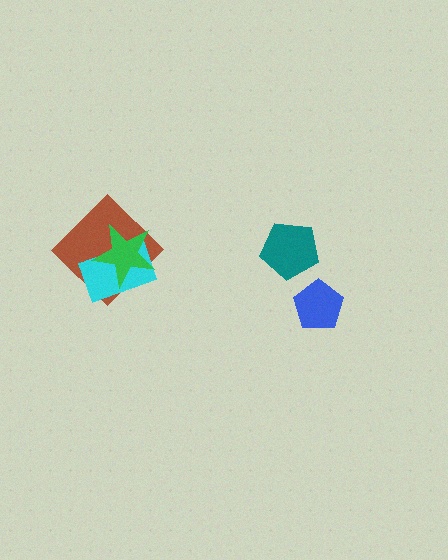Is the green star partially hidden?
No, no other shape covers it.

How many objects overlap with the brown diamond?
2 objects overlap with the brown diamond.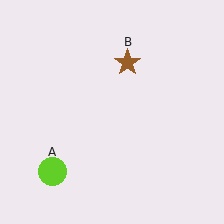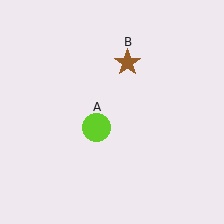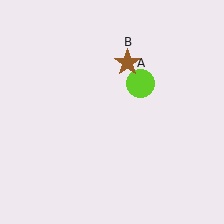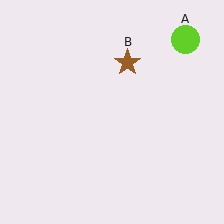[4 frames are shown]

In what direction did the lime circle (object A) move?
The lime circle (object A) moved up and to the right.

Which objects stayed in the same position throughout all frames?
Brown star (object B) remained stationary.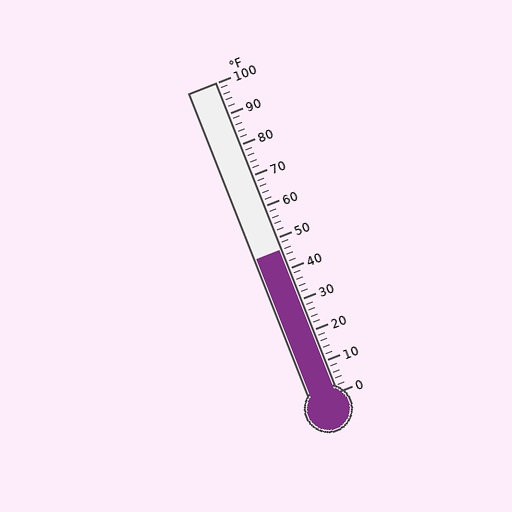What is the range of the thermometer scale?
The thermometer scale ranges from 0°F to 100°F.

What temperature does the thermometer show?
The thermometer shows approximately 46°F.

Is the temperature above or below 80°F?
The temperature is below 80°F.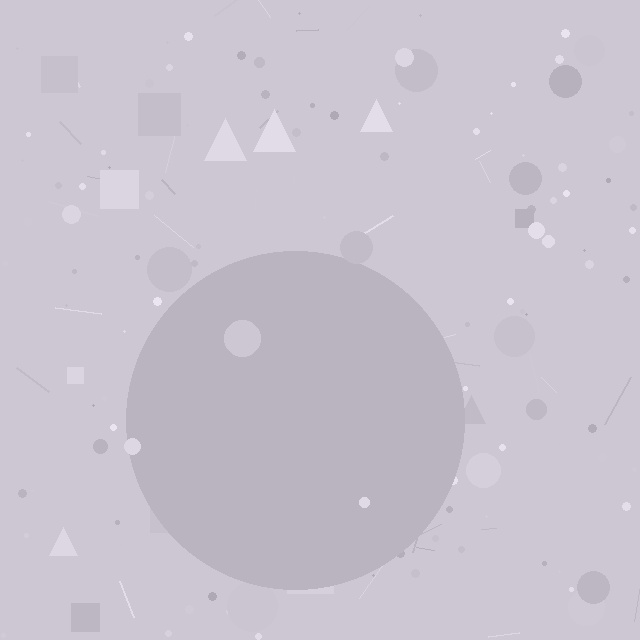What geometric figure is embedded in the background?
A circle is embedded in the background.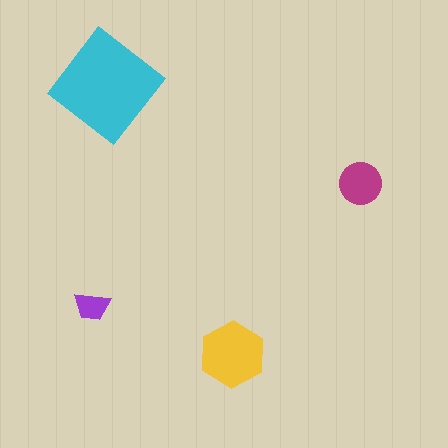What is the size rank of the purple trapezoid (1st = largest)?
4th.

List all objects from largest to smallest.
The cyan diamond, the yellow hexagon, the magenta circle, the purple trapezoid.